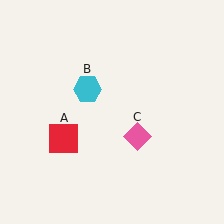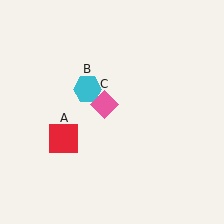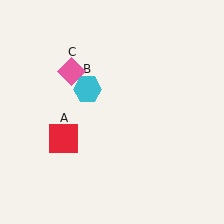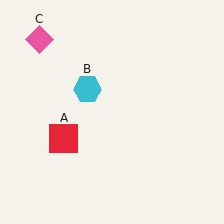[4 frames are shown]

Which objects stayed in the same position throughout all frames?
Red square (object A) and cyan hexagon (object B) remained stationary.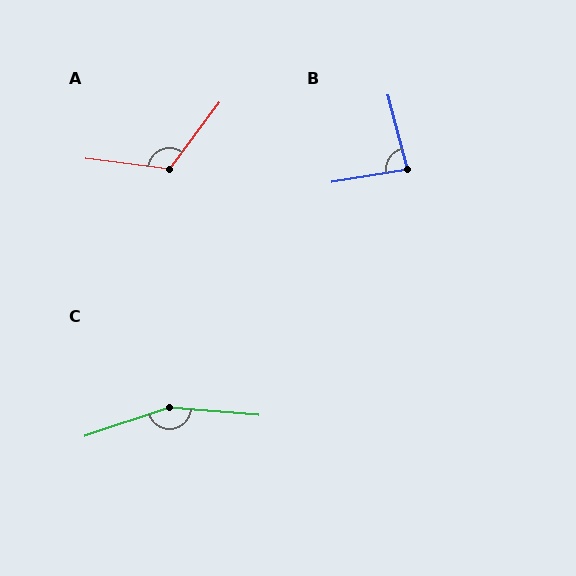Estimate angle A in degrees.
Approximately 120 degrees.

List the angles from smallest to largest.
B (85°), A (120°), C (156°).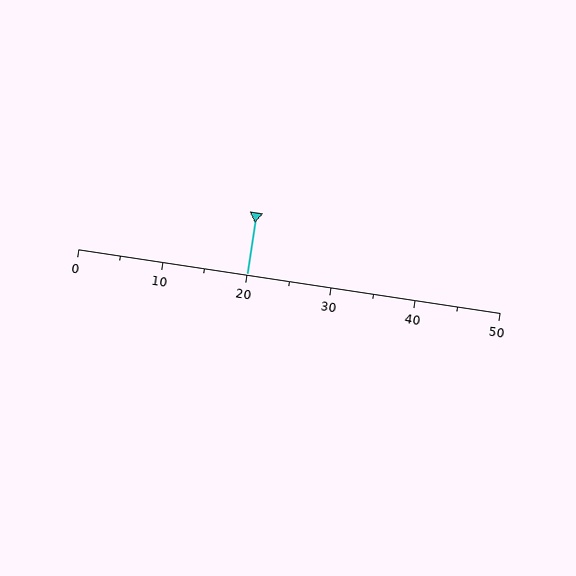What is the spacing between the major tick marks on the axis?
The major ticks are spaced 10 apart.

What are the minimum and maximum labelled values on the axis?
The axis runs from 0 to 50.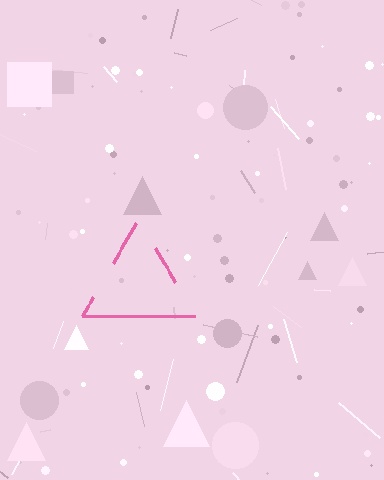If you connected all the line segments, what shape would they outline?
They would outline a triangle.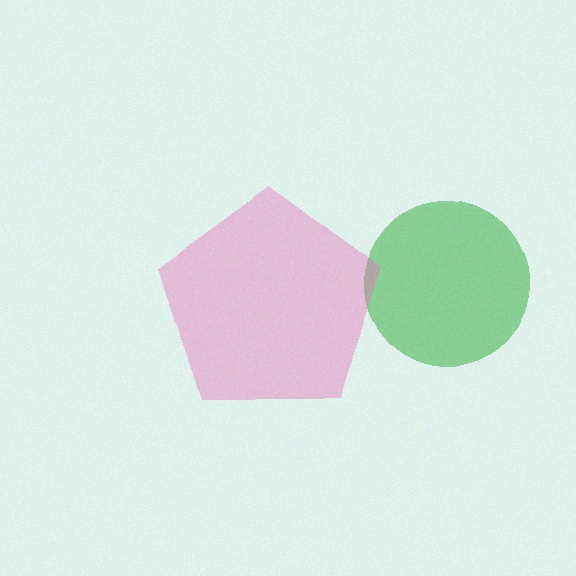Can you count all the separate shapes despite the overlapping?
Yes, there are 2 separate shapes.